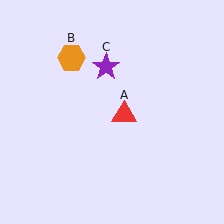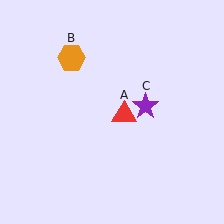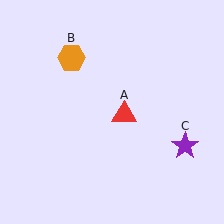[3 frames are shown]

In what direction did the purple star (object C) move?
The purple star (object C) moved down and to the right.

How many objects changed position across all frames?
1 object changed position: purple star (object C).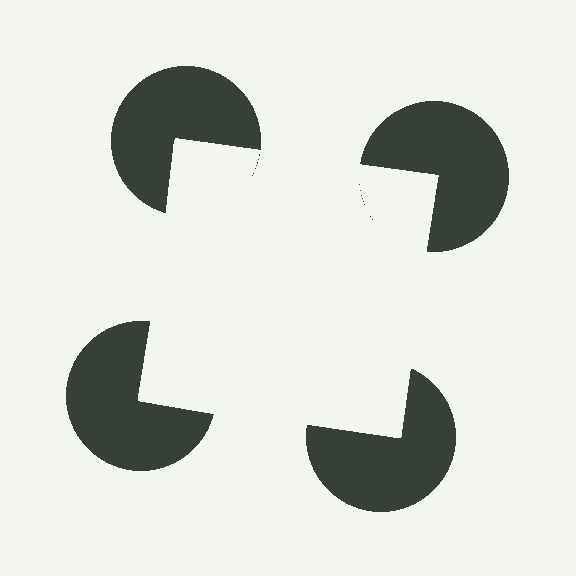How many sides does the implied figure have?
4 sides.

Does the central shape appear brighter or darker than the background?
It typically appears slightly brighter than the background, even though no actual brightness change is drawn.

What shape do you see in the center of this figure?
An illusory square — its edges are inferred from the aligned wedge cuts in the pac-man discs, not physically drawn.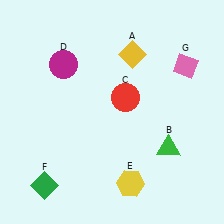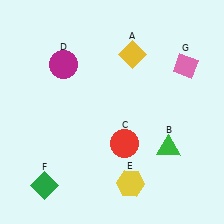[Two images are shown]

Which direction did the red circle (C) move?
The red circle (C) moved down.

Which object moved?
The red circle (C) moved down.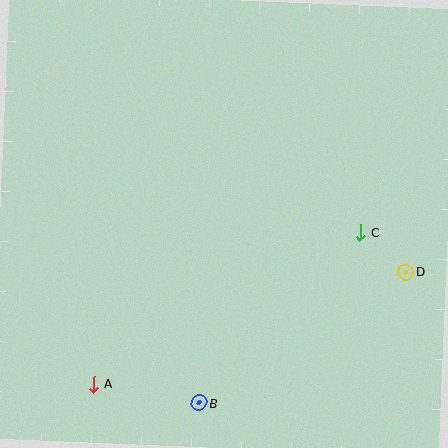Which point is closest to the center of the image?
Point C at (360, 232) is closest to the center.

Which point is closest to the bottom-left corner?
Point A is closest to the bottom-left corner.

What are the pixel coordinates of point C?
Point C is at (360, 232).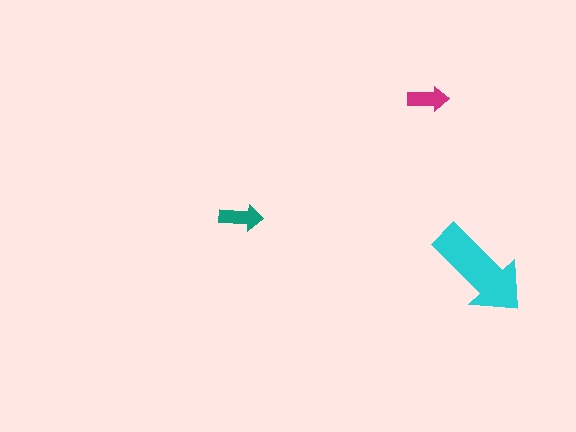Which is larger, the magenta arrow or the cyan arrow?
The cyan one.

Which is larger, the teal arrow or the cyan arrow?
The cyan one.